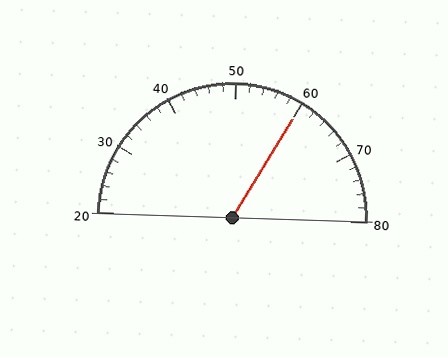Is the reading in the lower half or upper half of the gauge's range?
The reading is in the upper half of the range (20 to 80).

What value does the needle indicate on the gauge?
The needle indicates approximately 60.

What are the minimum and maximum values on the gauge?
The gauge ranges from 20 to 80.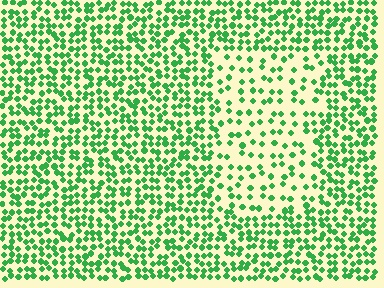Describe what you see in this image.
The image contains small green elements arranged at two different densities. A rectangle-shaped region is visible where the elements are less densely packed than the surrounding area.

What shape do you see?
I see a rectangle.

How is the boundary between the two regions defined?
The boundary is defined by a change in element density (approximately 2.1x ratio). All elements are the same color, size, and shape.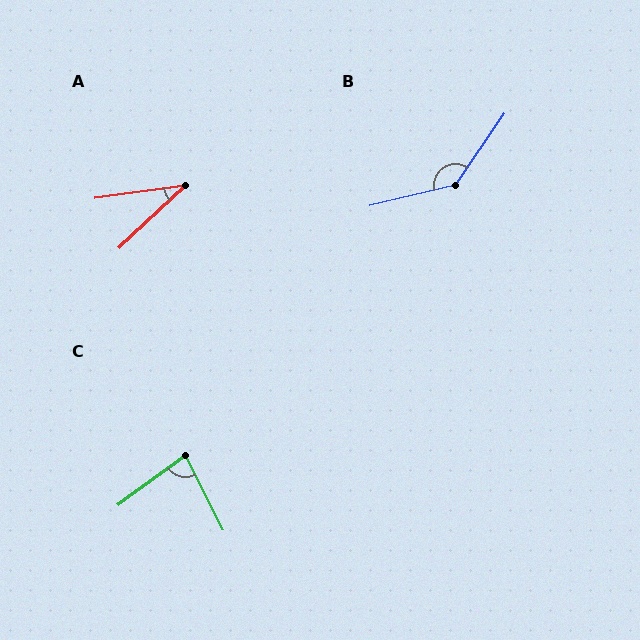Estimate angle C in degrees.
Approximately 80 degrees.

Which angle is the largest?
B, at approximately 138 degrees.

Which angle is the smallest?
A, at approximately 35 degrees.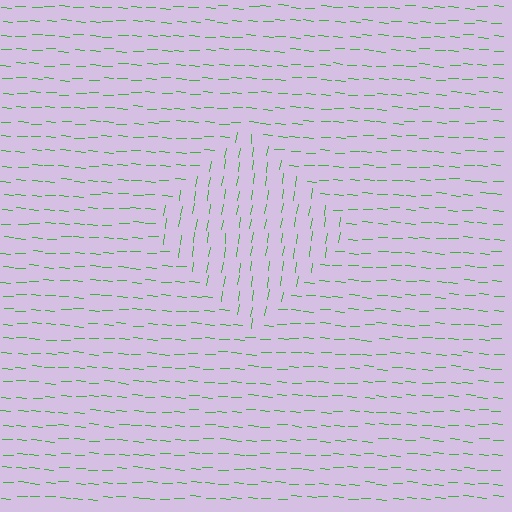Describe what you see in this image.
The image is filled with small green line segments. A diamond region in the image has lines oriented differently from the surrounding lines, creating a visible texture boundary.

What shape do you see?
I see a diamond.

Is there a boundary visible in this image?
Yes, there is a texture boundary formed by a change in line orientation.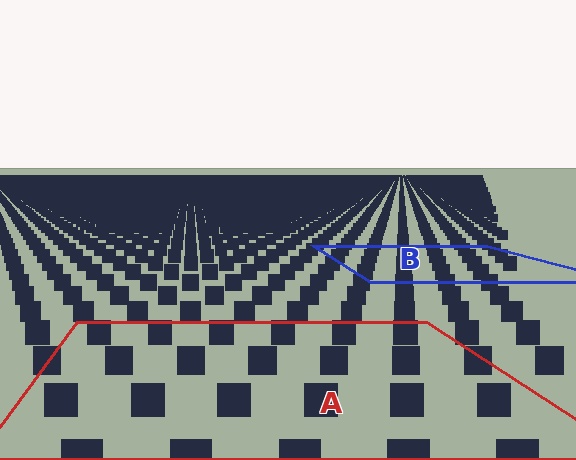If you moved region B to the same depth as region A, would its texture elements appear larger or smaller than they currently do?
They would appear larger. At a closer depth, the same texture elements are projected at a bigger on-screen size.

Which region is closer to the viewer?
Region A is closer. The texture elements there are larger and more spread out.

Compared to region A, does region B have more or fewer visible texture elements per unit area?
Region B has more texture elements per unit area — they are packed more densely because it is farther away.